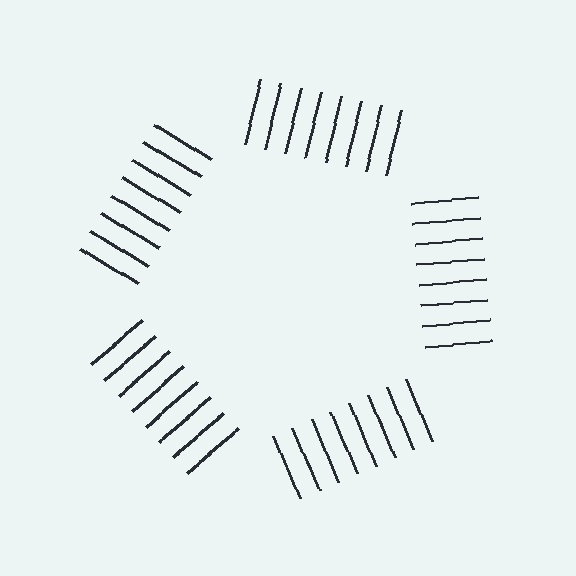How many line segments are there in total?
40 — 8 along each of the 5 edges.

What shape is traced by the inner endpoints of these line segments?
An illusory pentagon — the line segments terminate on its edges but no continuous stroke is drawn.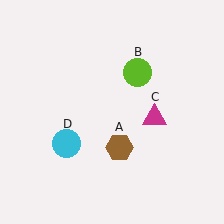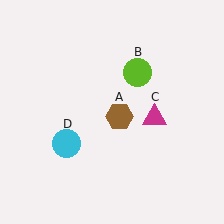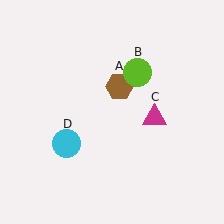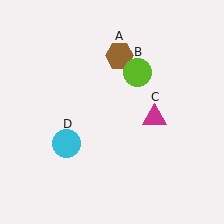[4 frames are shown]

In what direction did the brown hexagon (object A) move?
The brown hexagon (object A) moved up.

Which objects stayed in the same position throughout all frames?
Lime circle (object B) and magenta triangle (object C) and cyan circle (object D) remained stationary.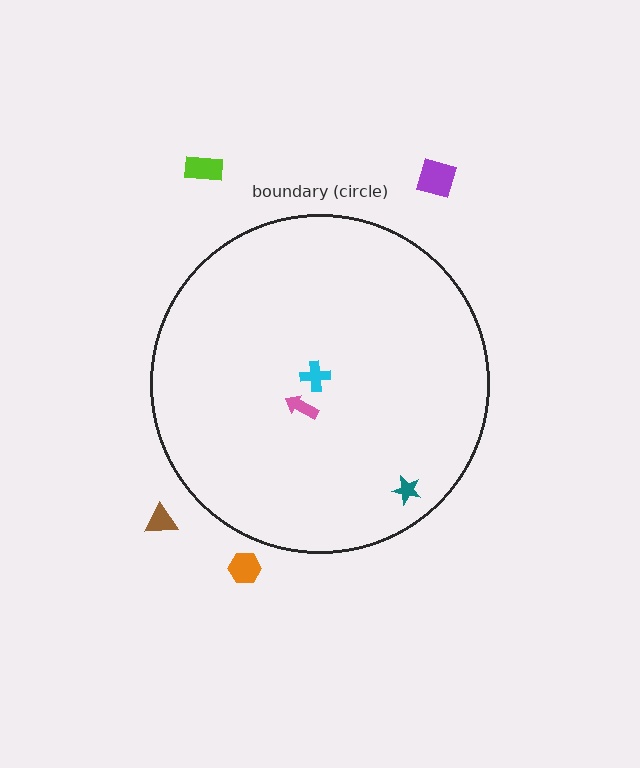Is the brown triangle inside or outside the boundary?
Outside.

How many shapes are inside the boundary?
3 inside, 4 outside.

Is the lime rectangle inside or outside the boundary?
Outside.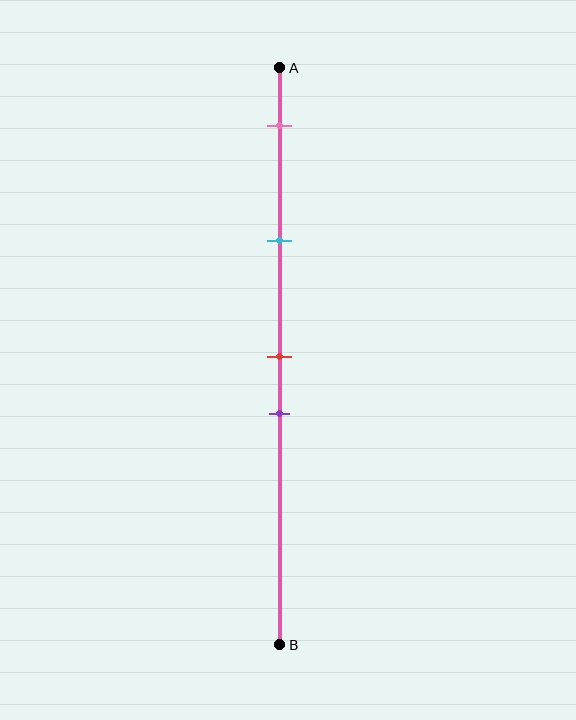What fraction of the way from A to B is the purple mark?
The purple mark is approximately 60% (0.6) of the way from A to B.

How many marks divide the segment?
There are 4 marks dividing the segment.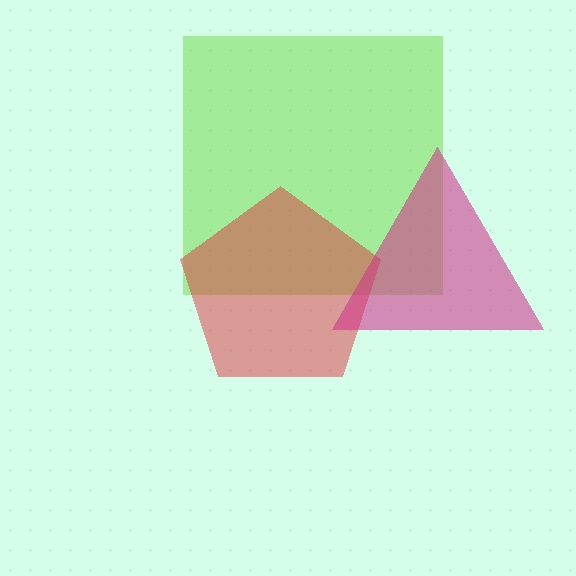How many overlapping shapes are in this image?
There are 3 overlapping shapes in the image.